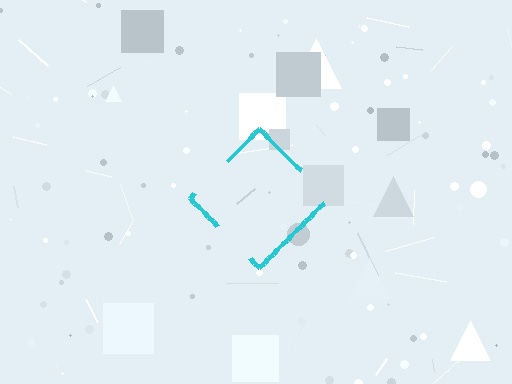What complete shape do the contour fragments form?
The contour fragments form a diamond.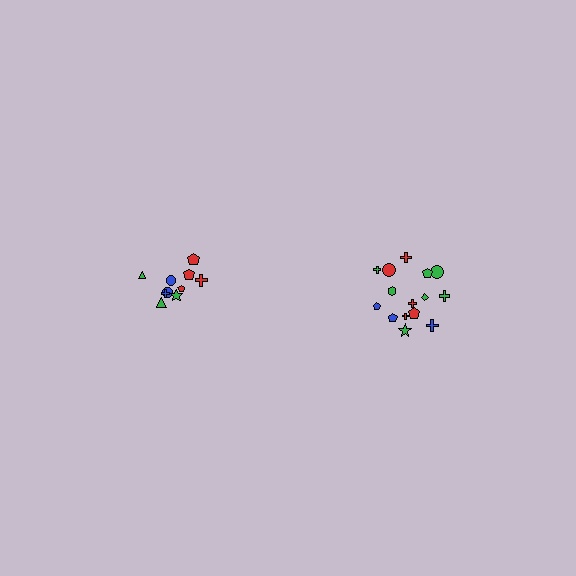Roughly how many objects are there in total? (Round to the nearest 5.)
Roughly 25 objects in total.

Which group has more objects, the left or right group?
The right group.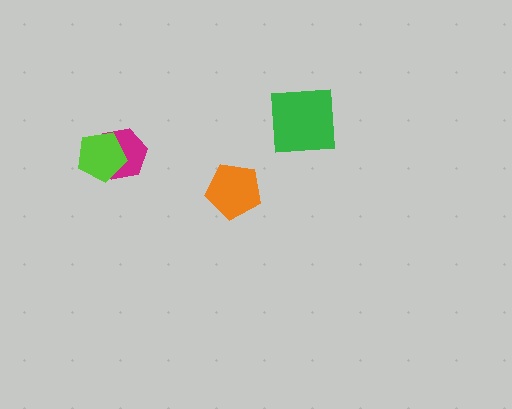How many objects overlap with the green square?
0 objects overlap with the green square.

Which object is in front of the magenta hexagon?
The lime pentagon is in front of the magenta hexagon.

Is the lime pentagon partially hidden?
No, no other shape covers it.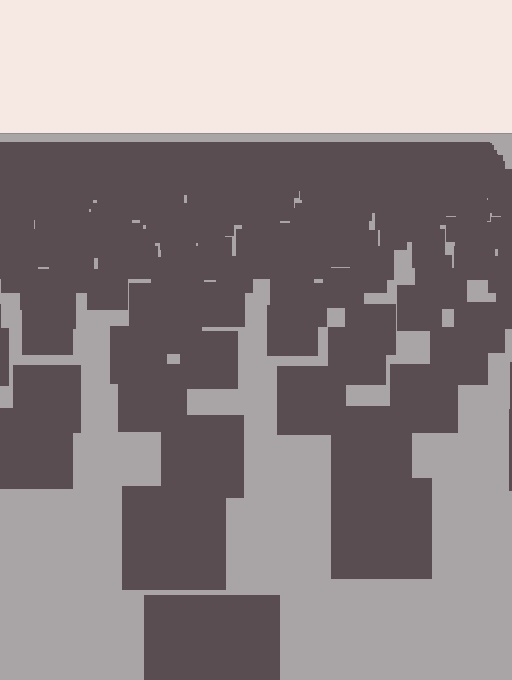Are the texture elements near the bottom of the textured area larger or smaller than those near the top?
Larger. Near the bottom, elements are closer to the viewer and appear at a bigger on-screen size.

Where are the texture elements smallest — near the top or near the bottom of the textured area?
Near the top.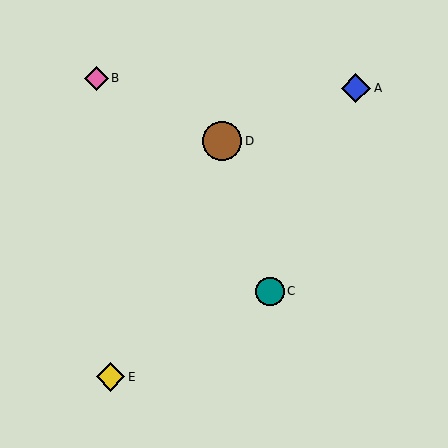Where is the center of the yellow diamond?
The center of the yellow diamond is at (110, 377).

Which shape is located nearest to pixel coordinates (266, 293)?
The teal circle (labeled C) at (270, 291) is nearest to that location.